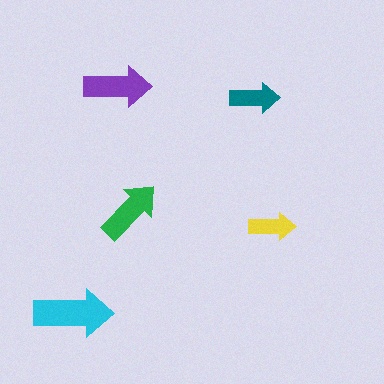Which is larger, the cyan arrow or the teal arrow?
The cyan one.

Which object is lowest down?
The cyan arrow is bottommost.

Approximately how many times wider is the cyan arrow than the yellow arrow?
About 1.5 times wider.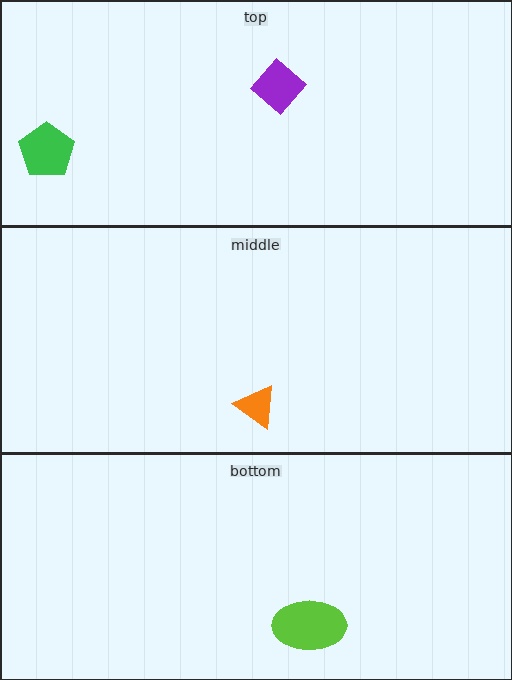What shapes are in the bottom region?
The lime ellipse.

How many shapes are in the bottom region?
1.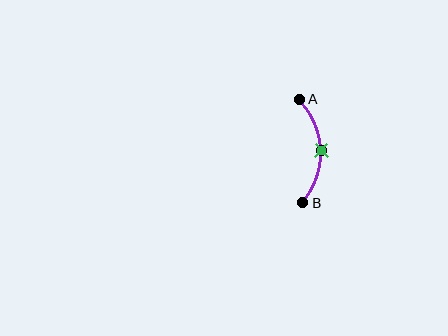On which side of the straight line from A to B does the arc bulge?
The arc bulges to the right of the straight line connecting A and B.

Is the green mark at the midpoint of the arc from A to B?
Yes. The green mark lies on the arc at equal arc-length from both A and B — it is the arc midpoint.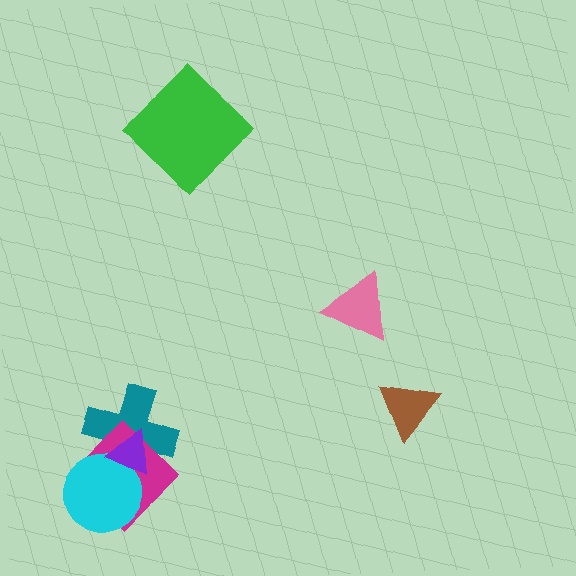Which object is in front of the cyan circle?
The purple triangle is in front of the cyan circle.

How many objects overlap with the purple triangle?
3 objects overlap with the purple triangle.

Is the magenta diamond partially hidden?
Yes, it is partially covered by another shape.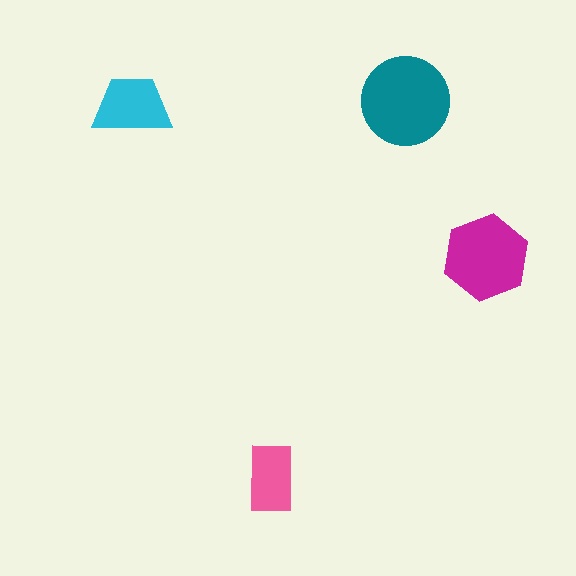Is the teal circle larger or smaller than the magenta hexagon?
Larger.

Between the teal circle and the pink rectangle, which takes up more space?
The teal circle.